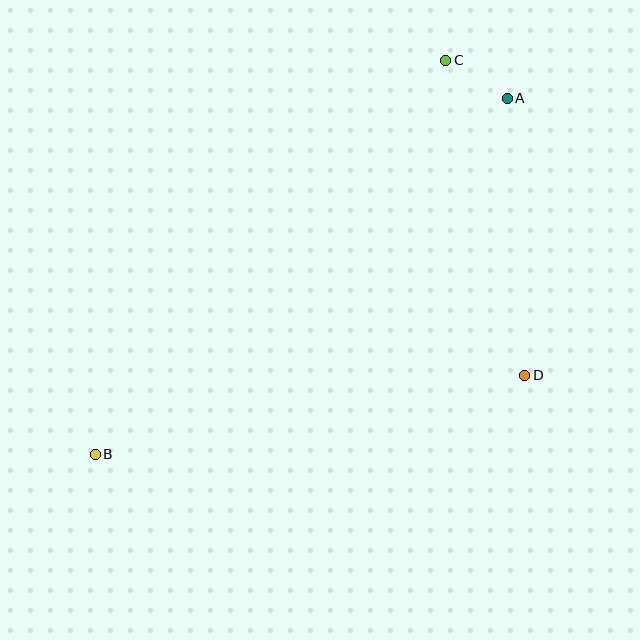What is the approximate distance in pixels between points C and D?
The distance between C and D is approximately 325 pixels.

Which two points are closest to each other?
Points A and C are closest to each other.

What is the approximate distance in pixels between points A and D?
The distance between A and D is approximately 278 pixels.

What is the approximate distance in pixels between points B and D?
The distance between B and D is approximately 437 pixels.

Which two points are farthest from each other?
Points A and B are farthest from each other.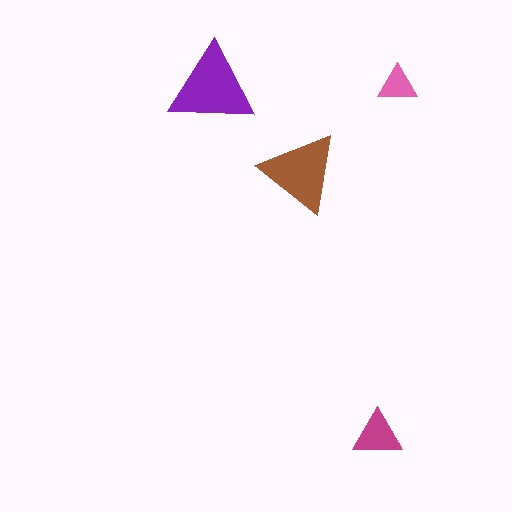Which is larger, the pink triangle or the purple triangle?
The purple one.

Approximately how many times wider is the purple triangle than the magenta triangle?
About 1.5 times wider.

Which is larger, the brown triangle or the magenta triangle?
The brown one.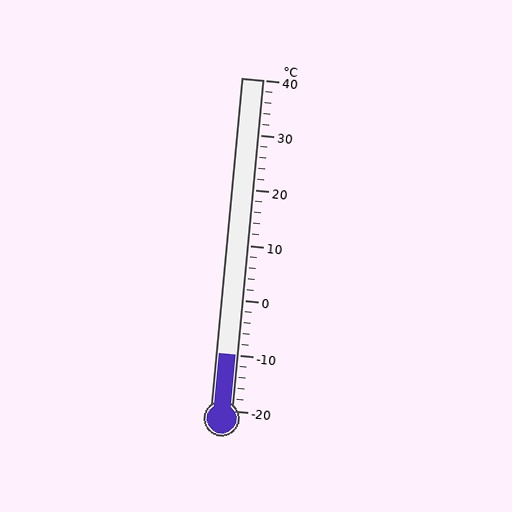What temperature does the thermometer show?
The thermometer shows approximately -10°C.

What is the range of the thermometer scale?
The thermometer scale ranges from -20°C to 40°C.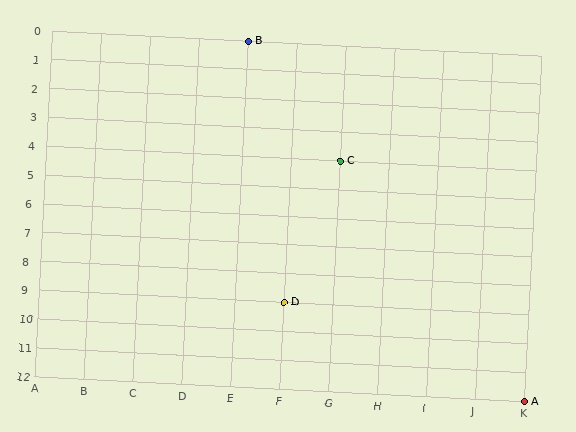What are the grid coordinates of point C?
Point C is at grid coordinates (G, 4).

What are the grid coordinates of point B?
Point B is at grid coordinates (E, 0).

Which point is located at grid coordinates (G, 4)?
Point C is at (G, 4).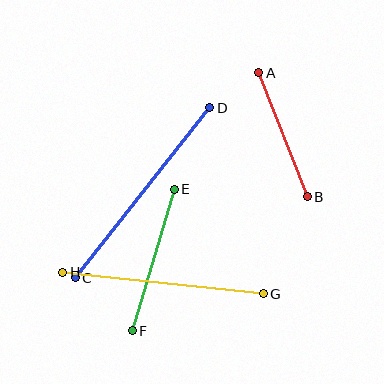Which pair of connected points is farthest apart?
Points C and D are farthest apart.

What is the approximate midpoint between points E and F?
The midpoint is at approximately (153, 260) pixels.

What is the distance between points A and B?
The distance is approximately 133 pixels.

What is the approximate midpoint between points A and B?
The midpoint is at approximately (283, 135) pixels.